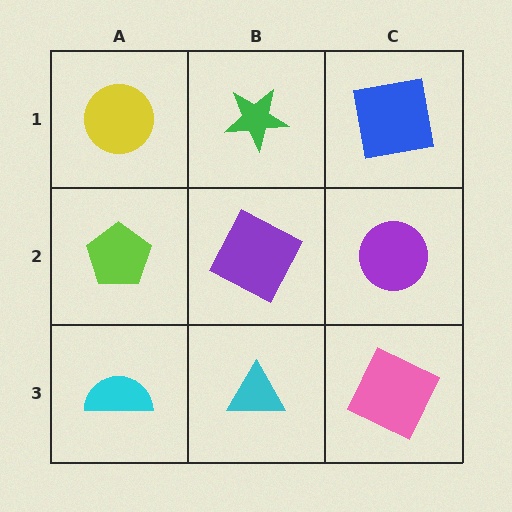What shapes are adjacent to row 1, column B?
A purple square (row 2, column B), a yellow circle (row 1, column A), a blue square (row 1, column C).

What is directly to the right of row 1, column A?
A green star.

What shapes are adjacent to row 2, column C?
A blue square (row 1, column C), a pink square (row 3, column C), a purple square (row 2, column B).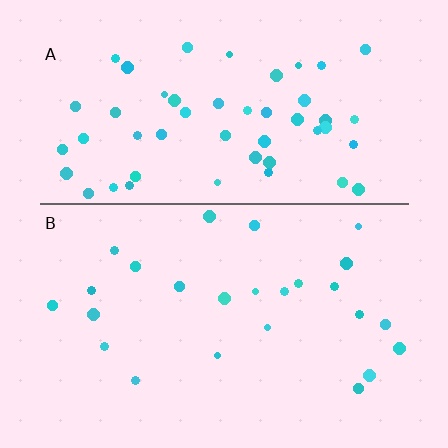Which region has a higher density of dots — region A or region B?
A (the top).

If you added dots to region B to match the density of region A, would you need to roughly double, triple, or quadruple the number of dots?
Approximately double.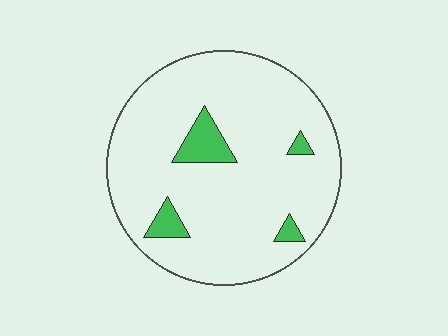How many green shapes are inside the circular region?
4.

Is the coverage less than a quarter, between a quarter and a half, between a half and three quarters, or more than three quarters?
Less than a quarter.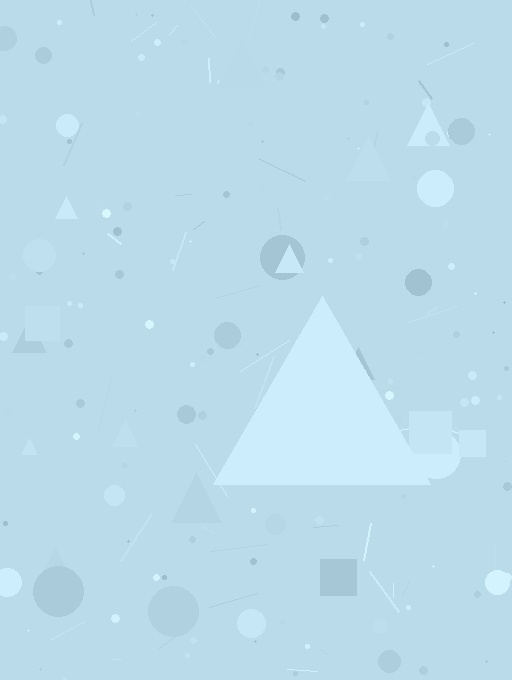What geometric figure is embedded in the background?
A triangle is embedded in the background.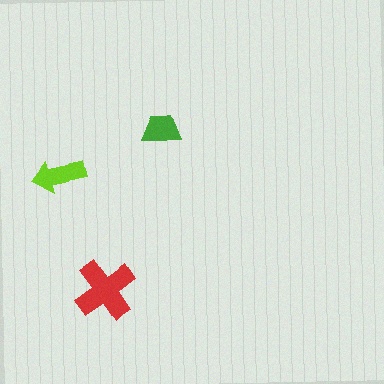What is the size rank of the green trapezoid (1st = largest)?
3rd.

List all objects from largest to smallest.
The red cross, the lime arrow, the green trapezoid.